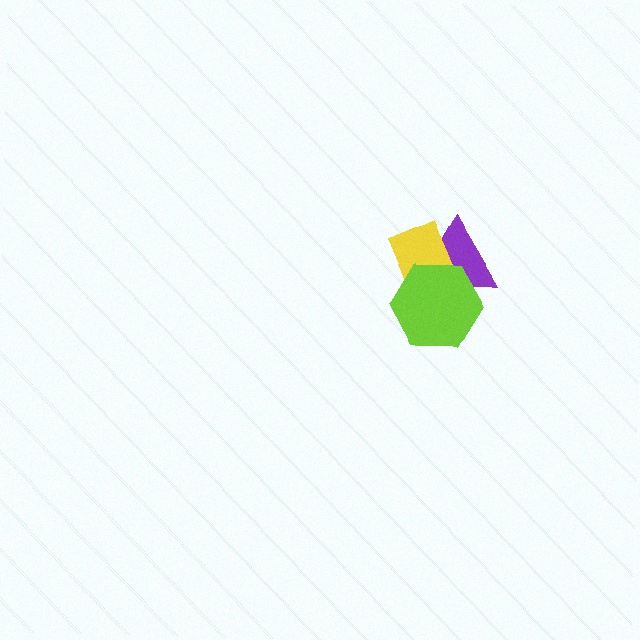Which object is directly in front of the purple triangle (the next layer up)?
The yellow diamond is directly in front of the purple triangle.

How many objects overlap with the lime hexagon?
2 objects overlap with the lime hexagon.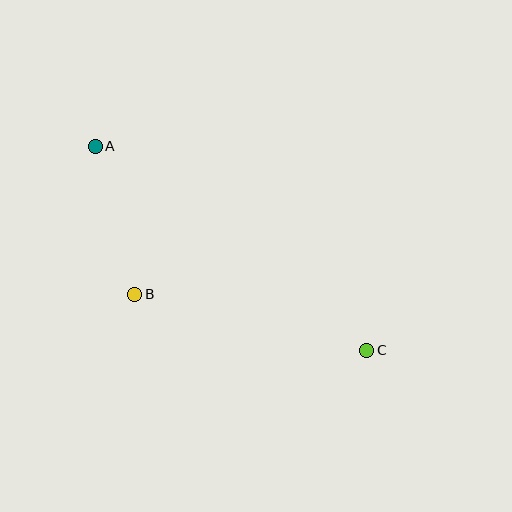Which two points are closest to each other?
Points A and B are closest to each other.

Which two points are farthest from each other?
Points A and C are farthest from each other.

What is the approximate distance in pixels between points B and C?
The distance between B and C is approximately 239 pixels.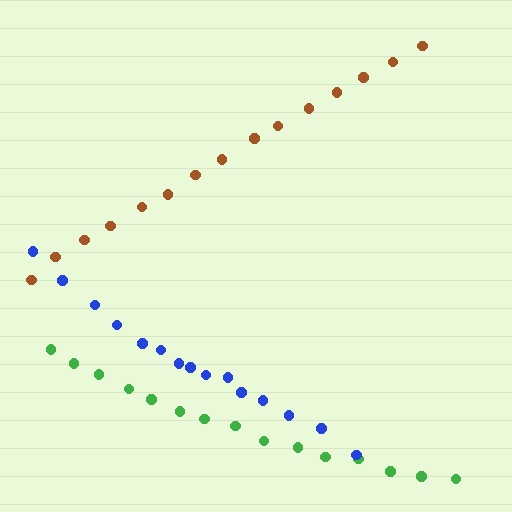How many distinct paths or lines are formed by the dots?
There are 3 distinct paths.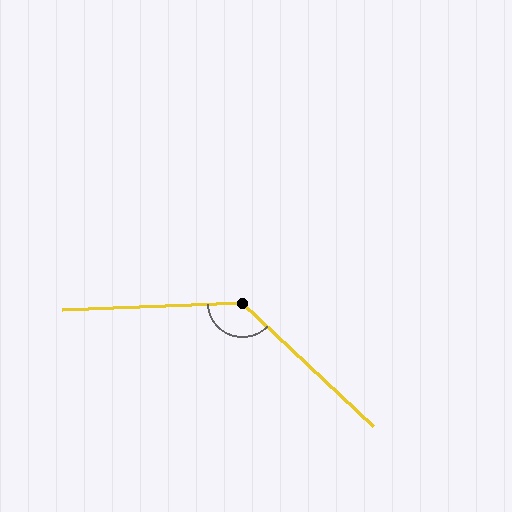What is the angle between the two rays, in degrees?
Approximately 134 degrees.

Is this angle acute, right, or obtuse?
It is obtuse.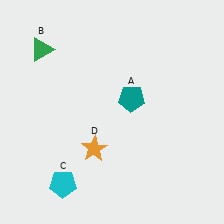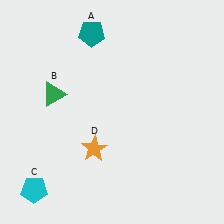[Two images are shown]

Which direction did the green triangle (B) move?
The green triangle (B) moved down.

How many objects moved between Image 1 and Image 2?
3 objects moved between the two images.